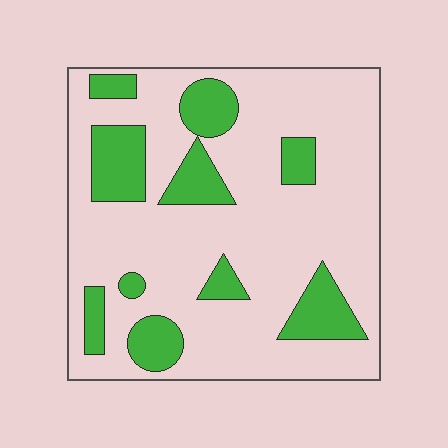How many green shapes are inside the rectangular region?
10.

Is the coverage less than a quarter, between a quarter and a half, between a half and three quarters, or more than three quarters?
Less than a quarter.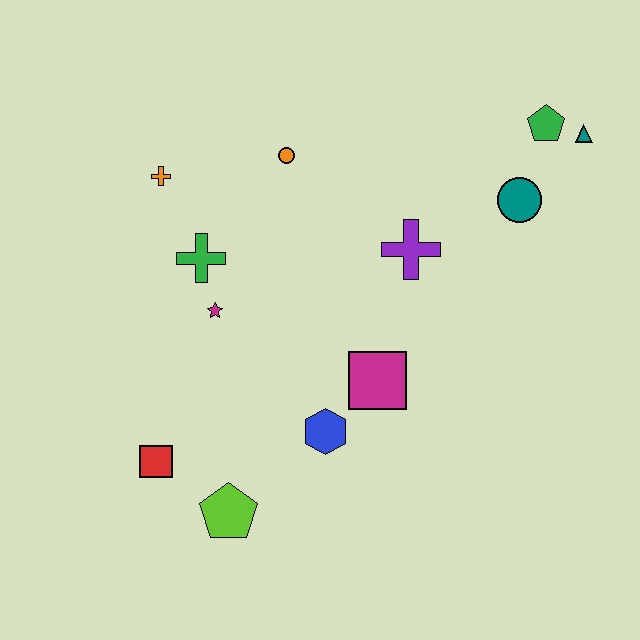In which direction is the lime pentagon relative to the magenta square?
The lime pentagon is to the left of the magenta square.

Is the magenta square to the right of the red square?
Yes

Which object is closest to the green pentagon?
The teal triangle is closest to the green pentagon.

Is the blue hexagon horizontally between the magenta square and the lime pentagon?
Yes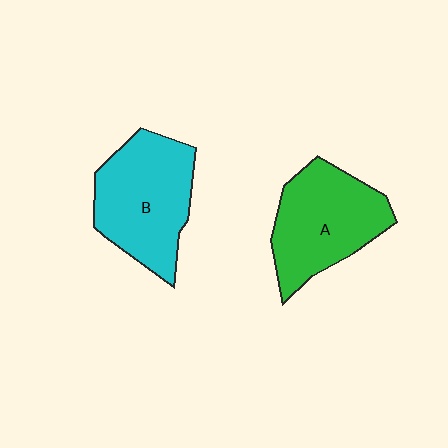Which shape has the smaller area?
Shape A (green).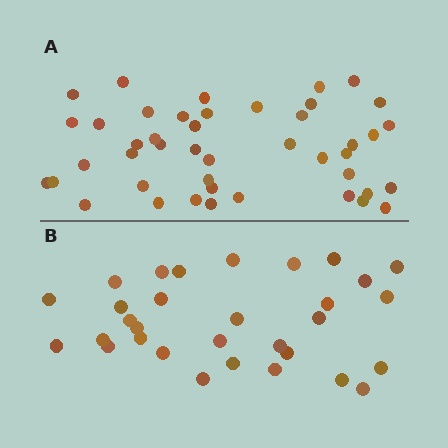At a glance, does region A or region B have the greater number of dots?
Region A (the top region) has more dots.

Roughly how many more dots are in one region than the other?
Region A has approximately 15 more dots than region B.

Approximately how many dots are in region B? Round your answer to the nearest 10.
About 30 dots. (The exact count is 31, which rounds to 30.)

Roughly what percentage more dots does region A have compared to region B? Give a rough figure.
About 40% more.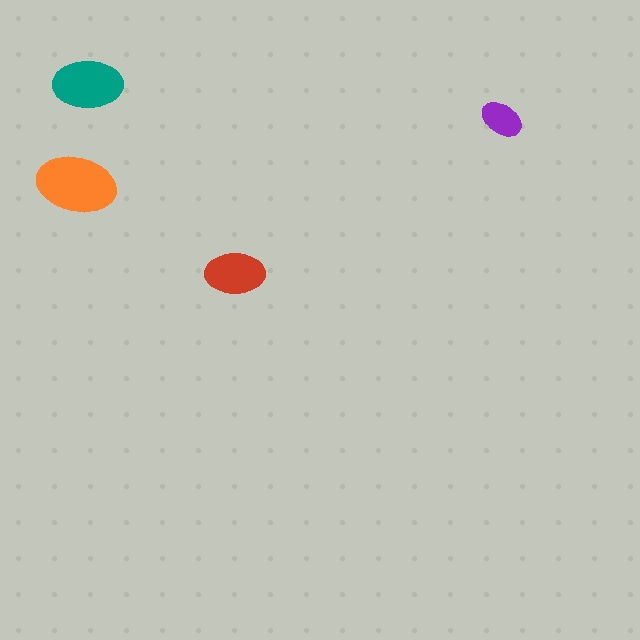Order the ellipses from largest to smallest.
the orange one, the teal one, the red one, the purple one.